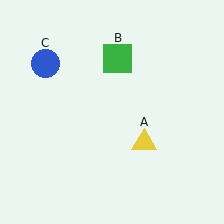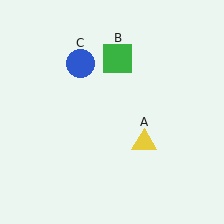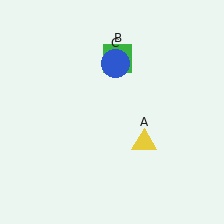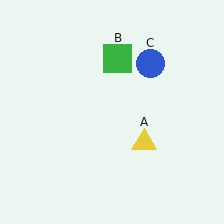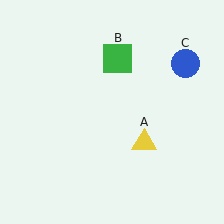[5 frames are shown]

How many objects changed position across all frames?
1 object changed position: blue circle (object C).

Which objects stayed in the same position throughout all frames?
Yellow triangle (object A) and green square (object B) remained stationary.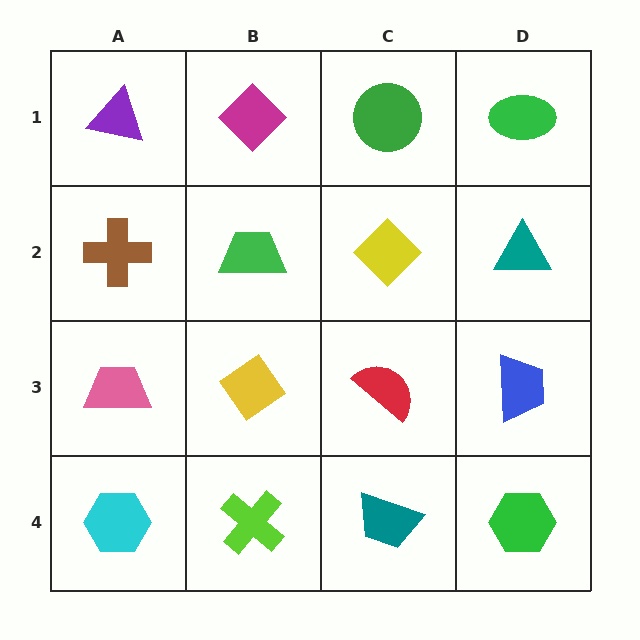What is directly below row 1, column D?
A teal triangle.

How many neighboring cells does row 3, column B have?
4.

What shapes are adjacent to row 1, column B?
A green trapezoid (row 2, column B), a purple triangle (row 1, column A), a green circle (row 1, column C).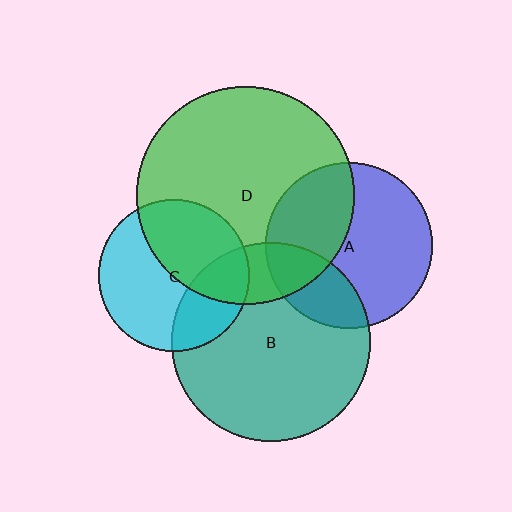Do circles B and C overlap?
Yes.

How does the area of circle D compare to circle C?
Approximately 2.1 times.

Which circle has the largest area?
Circle D (green).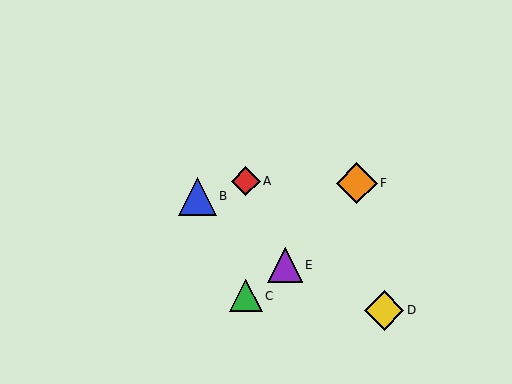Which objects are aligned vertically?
Objects A, C are aligned vertically.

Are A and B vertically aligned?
No, A is at x≈246 and B is at x≈197.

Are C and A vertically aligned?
Yes, both are at x≈246.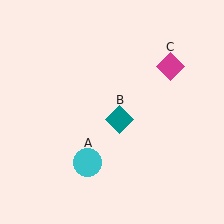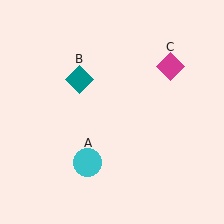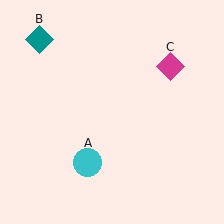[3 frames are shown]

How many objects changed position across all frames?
1 object changed position: teal diamond (object B).